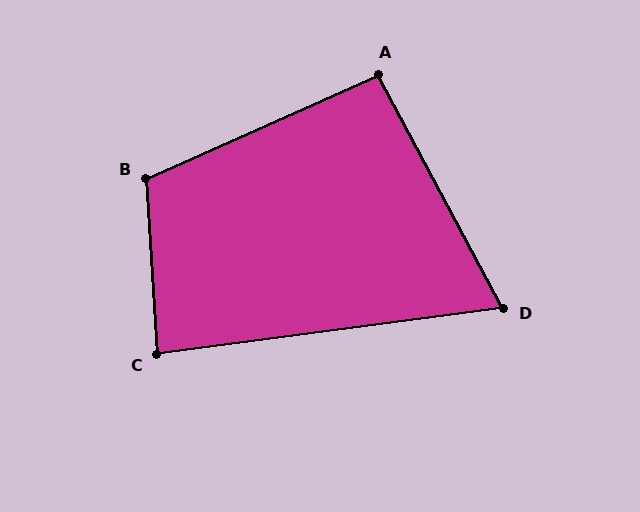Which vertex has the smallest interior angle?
D, at approximately 69 degrees.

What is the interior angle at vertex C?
Approximately 86 degrees (approximately right).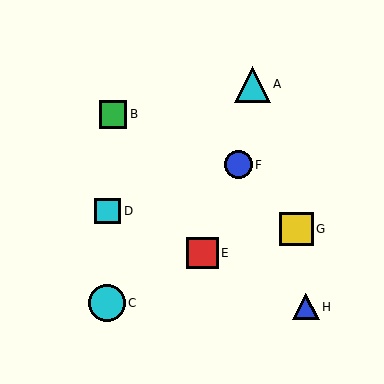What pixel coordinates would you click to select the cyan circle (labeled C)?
Click at (107, 303) to select the cyan circle C.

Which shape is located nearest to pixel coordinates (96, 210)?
The cyan square (labeled D) at (108, 211) is nearest to that location.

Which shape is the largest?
The cyan circle (labeled C) is the largest.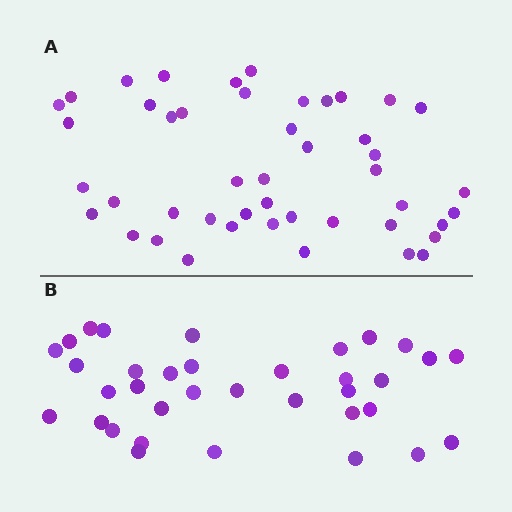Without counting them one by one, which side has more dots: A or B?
Region A (the top region) has more dots.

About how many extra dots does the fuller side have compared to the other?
Region A has roughly 12 or so more dots than region B.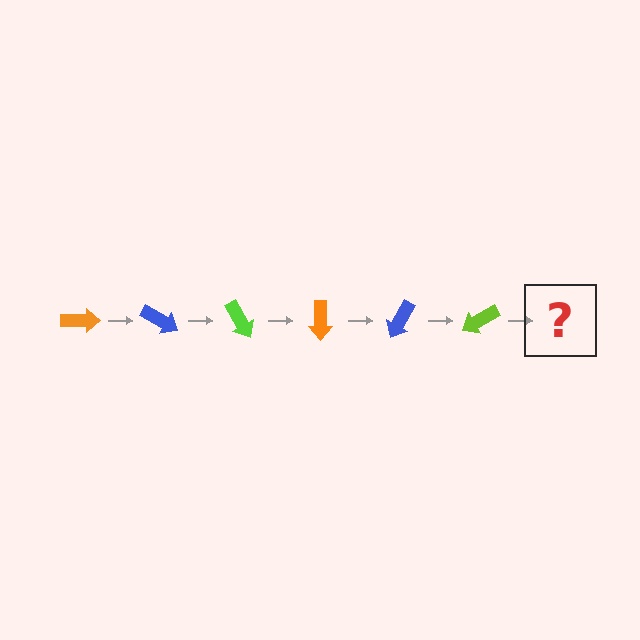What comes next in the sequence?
The next element should be an orange arrow, rotated 180 degrees from the start.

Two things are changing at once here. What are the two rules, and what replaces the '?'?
The two rules are that it rotates 30 degrees each step and the color cycles through orange, blue, and lime. The '?' should be an orange arrow, rotated 180 degrees from the start.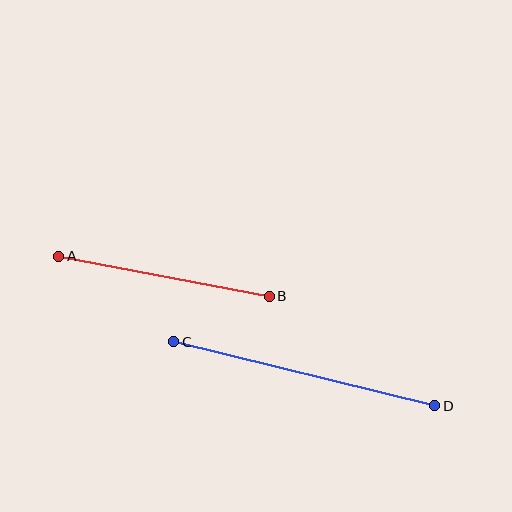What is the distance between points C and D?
The distance is approximately 269 pixels.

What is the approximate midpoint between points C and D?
The midpoint is at approximately (304, 374) pixels.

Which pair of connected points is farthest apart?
Points C and D are farthest apart.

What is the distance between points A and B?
The distance is approximately 214 pixels.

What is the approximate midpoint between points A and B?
The midpoint is at approximately (164, 276) pixels.